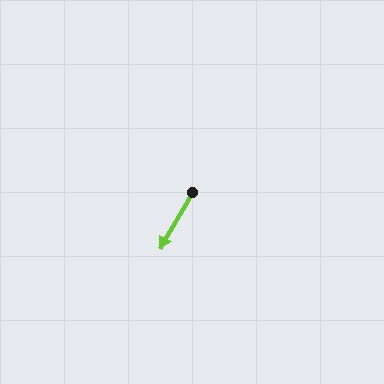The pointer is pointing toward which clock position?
Roughly 7 o'clock.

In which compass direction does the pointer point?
Southwest.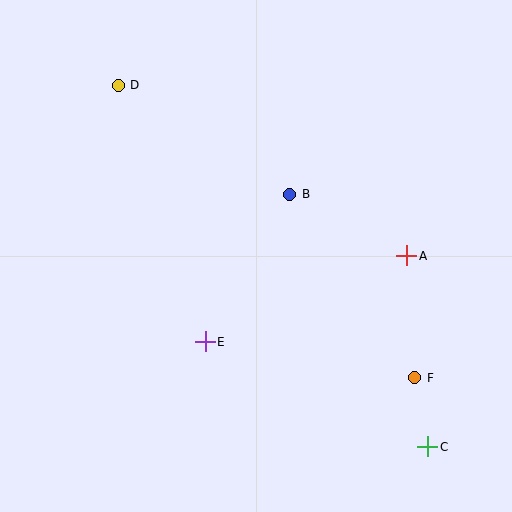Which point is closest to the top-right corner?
Point A is closest to the top-right corner.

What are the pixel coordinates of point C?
Point C is at (428, 447).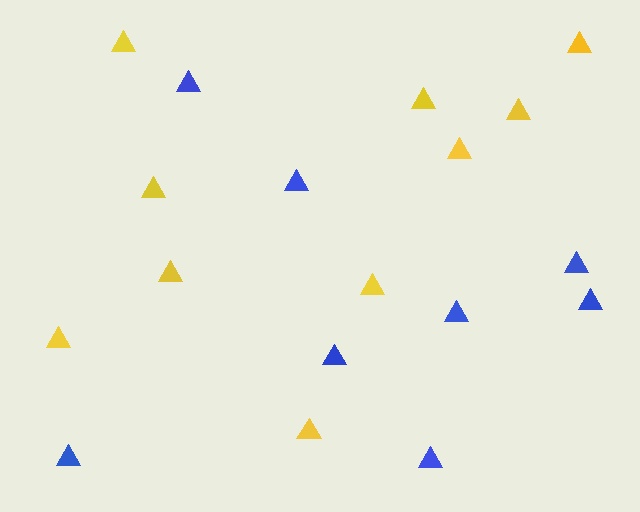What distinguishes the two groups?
There are 2 groups: one group of yellow triangles (10) and one group of blue triangles (8).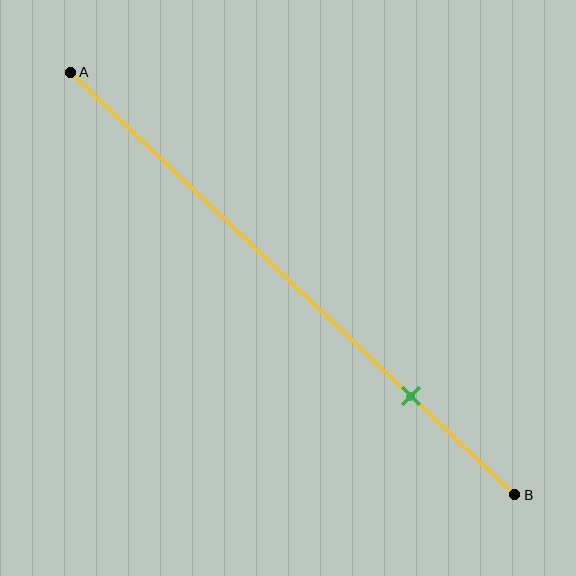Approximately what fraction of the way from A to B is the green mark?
The green mark is approximately 75% of the way from A to B.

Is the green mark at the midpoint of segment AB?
No, the mark is at about 75% from A, not at the 50% midpoint.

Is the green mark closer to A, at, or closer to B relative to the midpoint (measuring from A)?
The green mark is closer to point B than the midpoint of segment AB.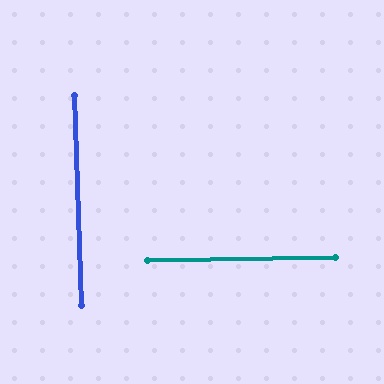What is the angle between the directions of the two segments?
Approximately 89 degrees.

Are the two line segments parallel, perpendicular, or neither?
Perpendicular — they meet at approximately 89°.